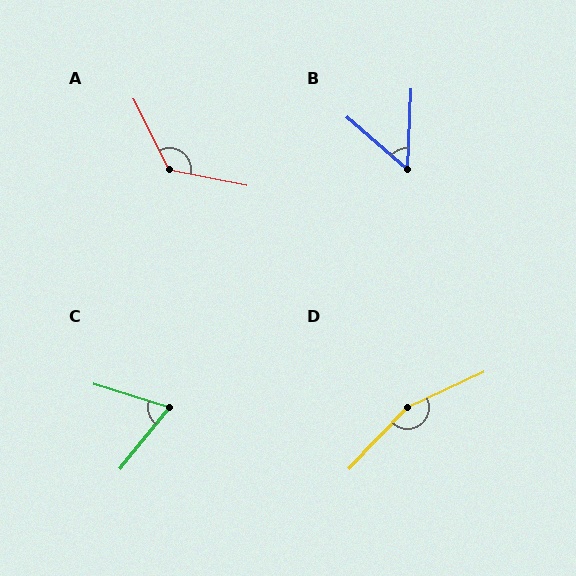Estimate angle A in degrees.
Approximately 128 degrees.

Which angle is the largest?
D, at approximately 159 degrees.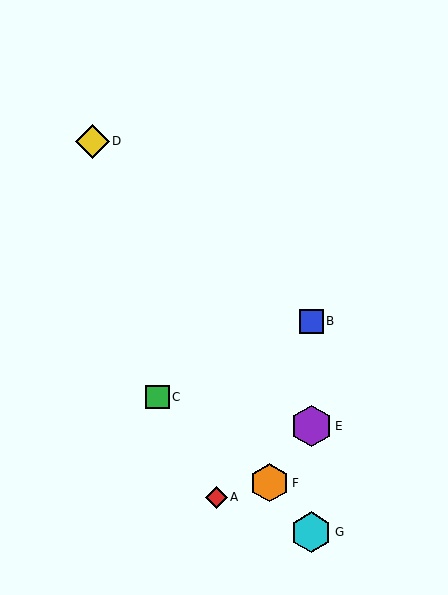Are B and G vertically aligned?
Yes, both are at x≈311.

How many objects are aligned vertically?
3 objects (B, E, G) are aligned vertically.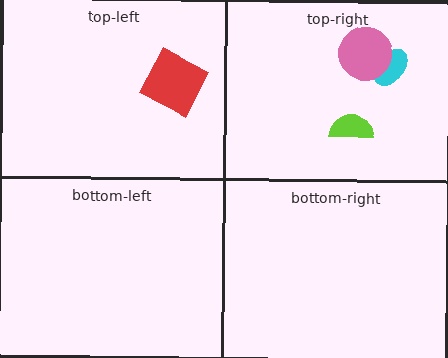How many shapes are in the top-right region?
3.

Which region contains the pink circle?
The top-right region.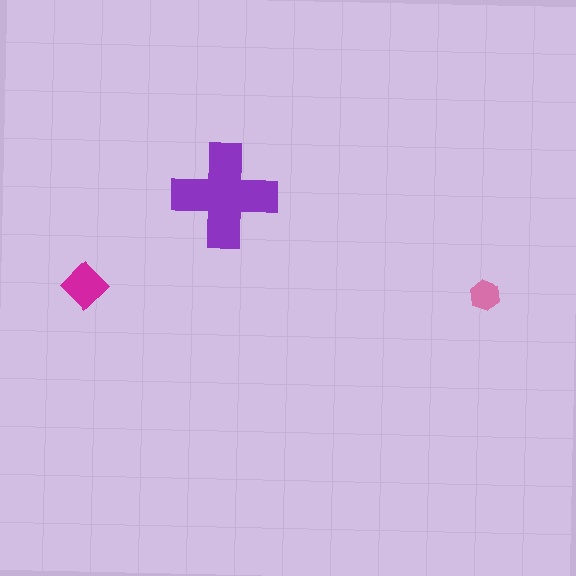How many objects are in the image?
There are 3 objects in the image.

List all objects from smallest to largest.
The pink hexagon, the magenta diamond, the purple cross.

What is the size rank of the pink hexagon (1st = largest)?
3rd.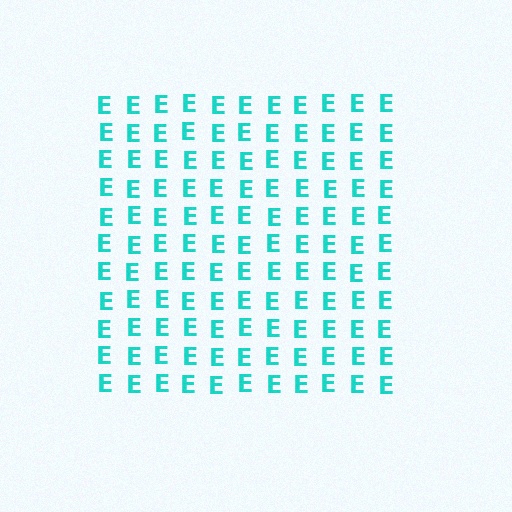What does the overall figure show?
The overall figure shows a square.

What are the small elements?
The small elements are letter E's.